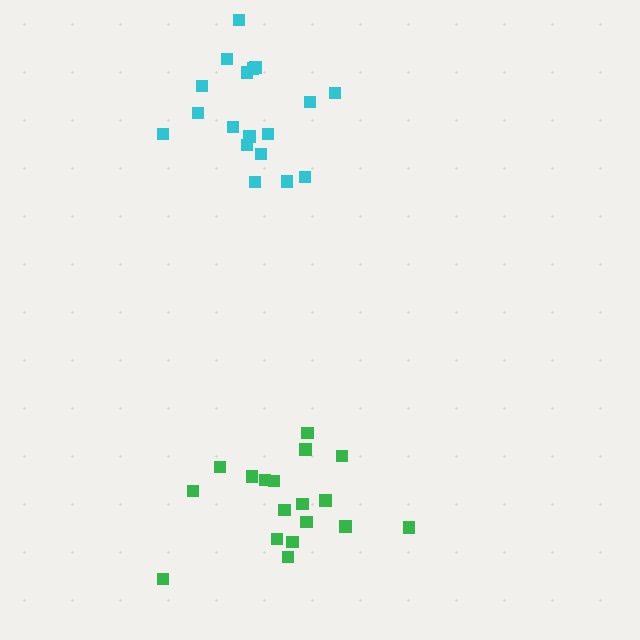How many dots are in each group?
Group 1: 18 dots, Group 2: 18 dots (36 total).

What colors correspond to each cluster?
The clusters are colored: cyan, green.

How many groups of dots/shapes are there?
There are 2 groups.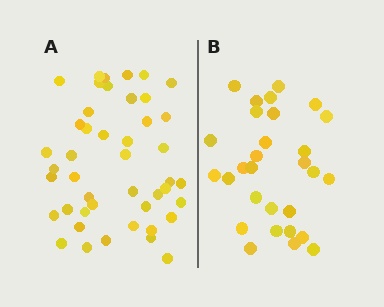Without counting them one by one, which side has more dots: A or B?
Region A (the left region) has more dots.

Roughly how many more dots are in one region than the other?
Region A has approximately 15 more dots than region B.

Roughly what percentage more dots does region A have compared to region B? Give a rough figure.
About 55% more.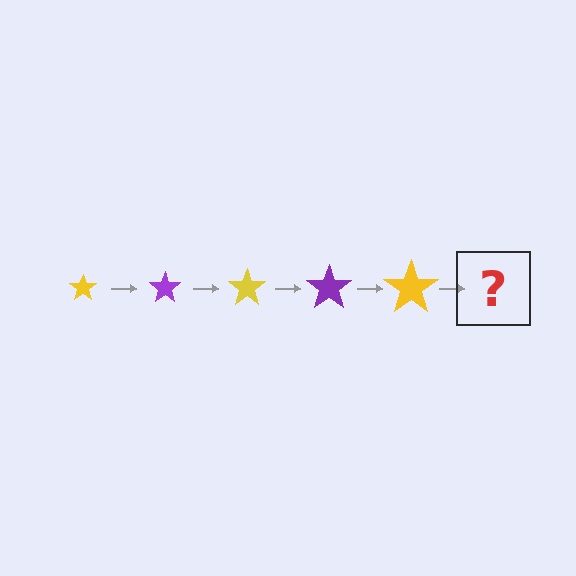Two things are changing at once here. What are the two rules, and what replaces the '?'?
The two rules are that the star grows larger each step and the color cycles through yellow and purple. The '?' should be a purple star, larger than the previous one.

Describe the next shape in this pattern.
It should be a purple star, larger than the previous one.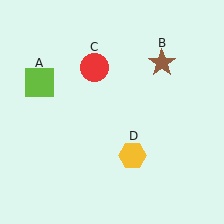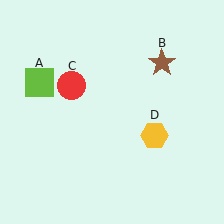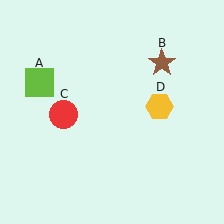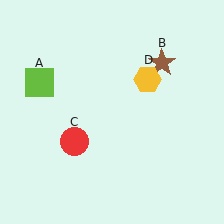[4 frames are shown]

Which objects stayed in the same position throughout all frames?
Lime square (object A) and brown star (object B) remained stationary.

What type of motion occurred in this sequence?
The red circle (object C), yellow hexagon (object D) rotated counterclockwise around the center of the scene.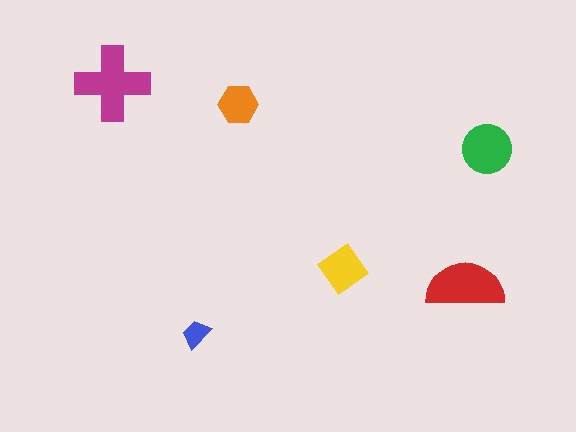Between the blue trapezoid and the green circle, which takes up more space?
The green circle.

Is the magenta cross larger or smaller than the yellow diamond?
Larger.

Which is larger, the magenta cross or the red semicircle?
The magenta cross.